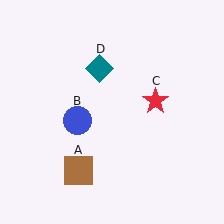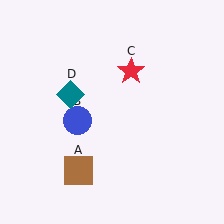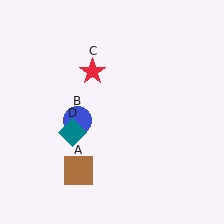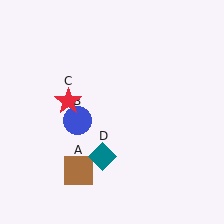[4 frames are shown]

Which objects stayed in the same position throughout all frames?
Brown square (object A) and blue circle (object B) remained stationary.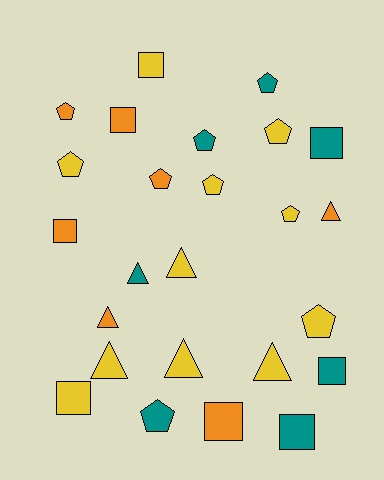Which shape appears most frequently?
Pentagon, with 10 objects.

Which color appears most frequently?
Yellow, with 11 objects.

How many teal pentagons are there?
There are 3 teal pentagons.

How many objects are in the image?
There are 25 objects.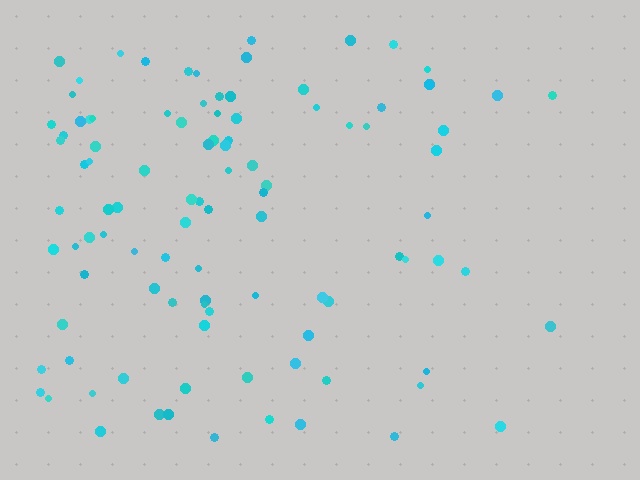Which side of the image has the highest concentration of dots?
The left.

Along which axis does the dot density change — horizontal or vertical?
Horizontal.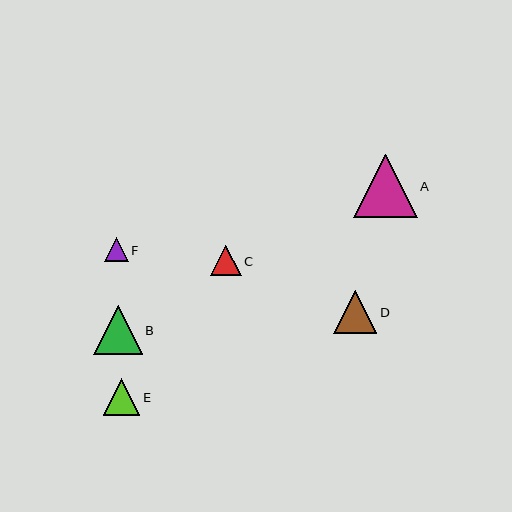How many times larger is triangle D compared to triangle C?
Triangle D is approximately 1.4 times the size of triangle C.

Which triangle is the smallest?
Triangle F is the smallest with a size of approximately 24 pixels.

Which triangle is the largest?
Triangle A is the largest with a size of approximately 63 pixels.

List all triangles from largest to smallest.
From largest to smallest: A, B, D, E, C, F.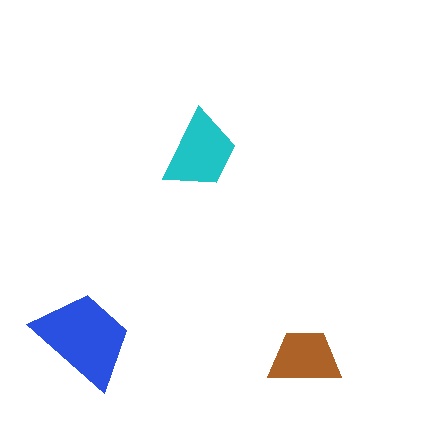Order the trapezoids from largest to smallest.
the blue one, the cyan one, the brown one.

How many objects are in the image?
There are 3 objects in the image.